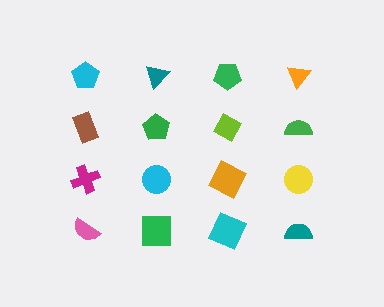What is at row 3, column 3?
An orange square.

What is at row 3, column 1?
A magenta cross.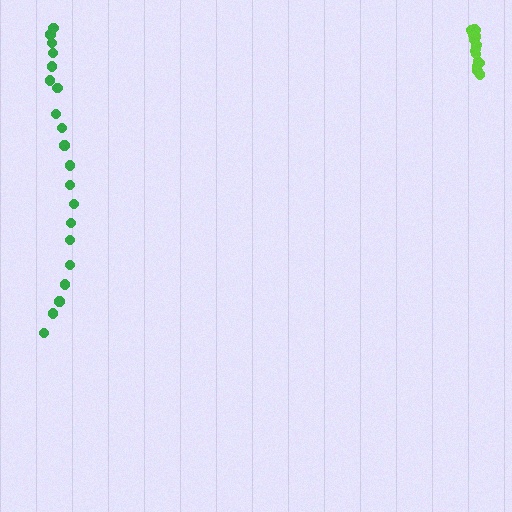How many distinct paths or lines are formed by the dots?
There are 2 distinct paths.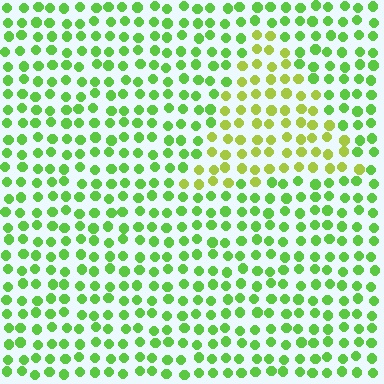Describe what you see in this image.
The image is filled with small lime elements in a uniform arrangement. A triangle-shaped region is visible where the elements are tinted to a slightly different hue, forming a subtle color boundary.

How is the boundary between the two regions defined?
The boundary is defined purely by a slight shift in hue (about 33 degrees). Spacing, size, and orientation are identical on both sides.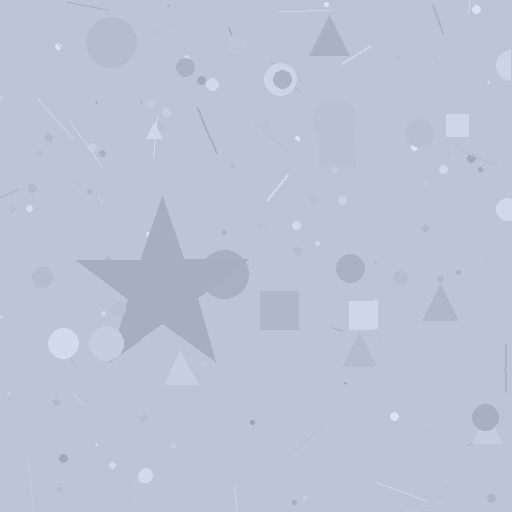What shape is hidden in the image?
A star is hidden in the image.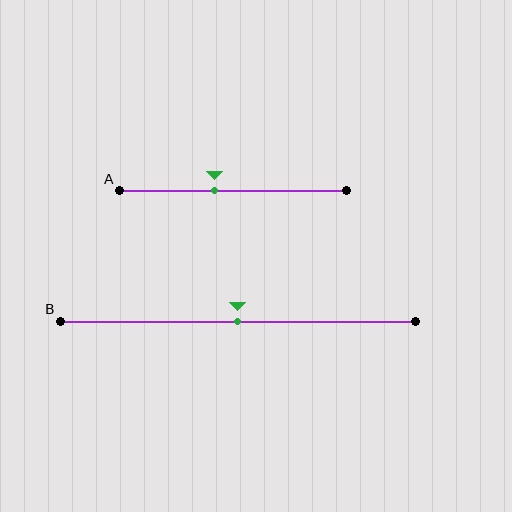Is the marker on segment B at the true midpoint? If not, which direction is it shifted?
Yes, the marker on segment B is at the true midpoint.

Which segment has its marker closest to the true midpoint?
Segment B has its marker closest to the true midpoint.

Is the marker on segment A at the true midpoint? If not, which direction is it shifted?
No, the marker on segment A is shifted to the left by about 8% of the segment length.